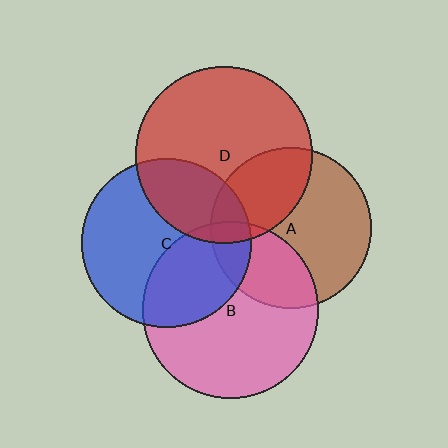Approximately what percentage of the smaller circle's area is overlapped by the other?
Approximately 30%.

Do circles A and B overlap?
Yes.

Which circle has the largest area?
Circle D (red).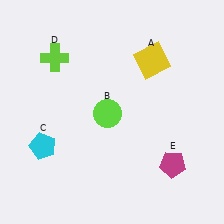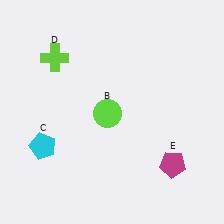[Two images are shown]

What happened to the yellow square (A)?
The yellow square (A) was removed in Image 2. It was in the top-right area of Image 1.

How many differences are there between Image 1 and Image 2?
There is 1 difference between the two images.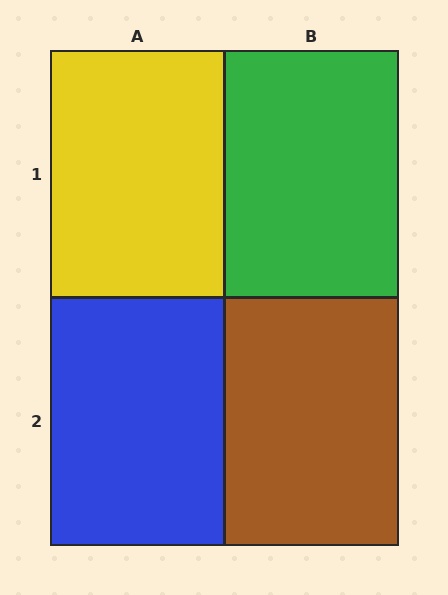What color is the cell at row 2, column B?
Brown.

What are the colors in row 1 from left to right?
Yellow, green.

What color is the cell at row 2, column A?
Blue.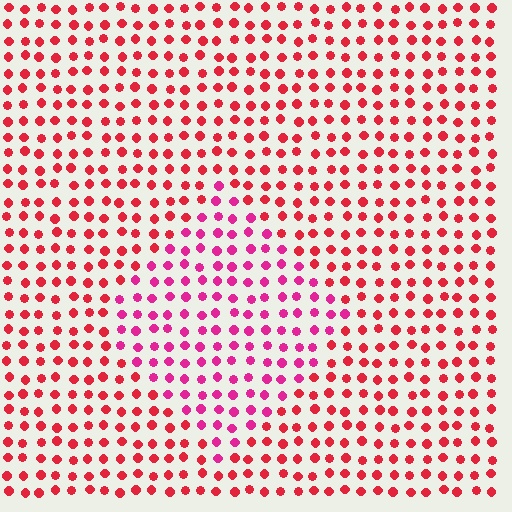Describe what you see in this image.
The image is filled with small red elements in a uniform arrangement. A diamond-shaped region is visible where the elements are tinted to a slightly different hue, forming a subtle color boundary.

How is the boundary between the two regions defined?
The boundary is defined purely by a slight shift in hue (about 29 degrees). Spacing, size, and orientation are identical on both sides.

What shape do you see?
I see a diamond.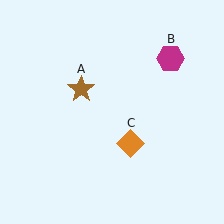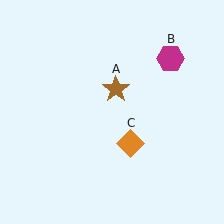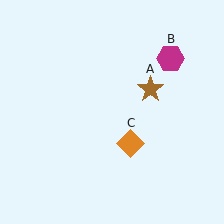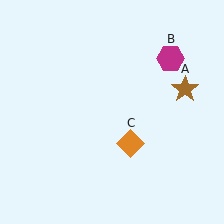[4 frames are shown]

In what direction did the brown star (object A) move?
The brown star (object A) moved right.